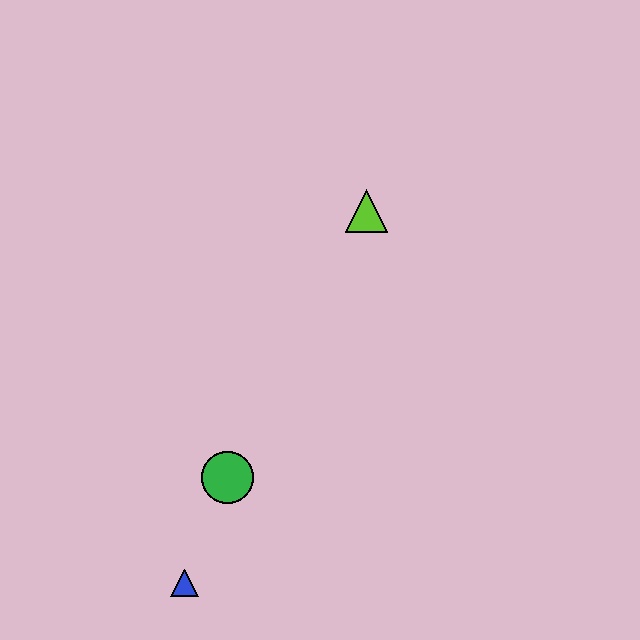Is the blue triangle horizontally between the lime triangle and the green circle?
No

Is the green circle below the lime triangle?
Yes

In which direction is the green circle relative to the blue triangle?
The green circle is above the blue triangle.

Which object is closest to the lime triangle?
The green circle is closest to the lime triangle.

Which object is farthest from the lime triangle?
The blue triangle is farthest from the lime triangle.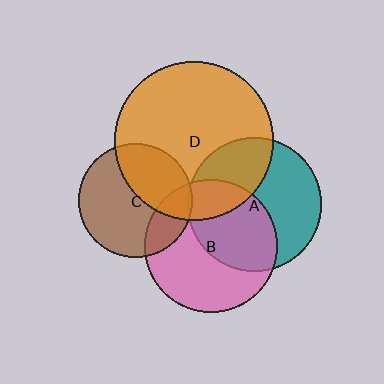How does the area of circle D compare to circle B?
Approximately 1.4 times.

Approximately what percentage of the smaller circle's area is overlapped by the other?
Approximately 40%.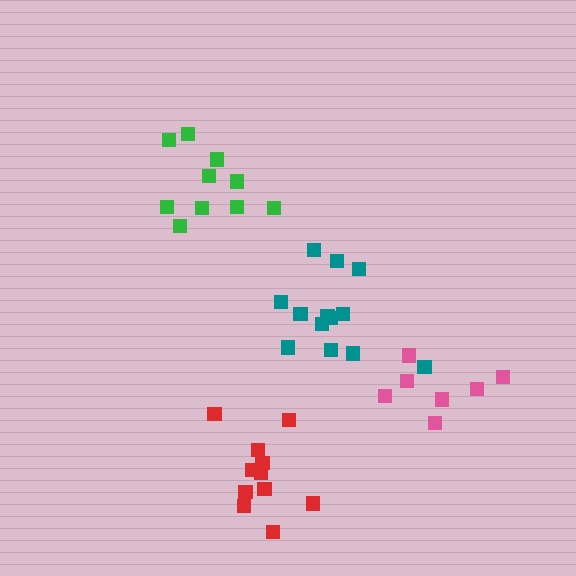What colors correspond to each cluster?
The clusters are colored: teal, green, red, pink.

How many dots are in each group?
Group 1: 13 dots, Group 2: 10 dots, Group 3: 11 dots, Group 4: 7 dots (41 total).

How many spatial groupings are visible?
There are 4 spatial groupings.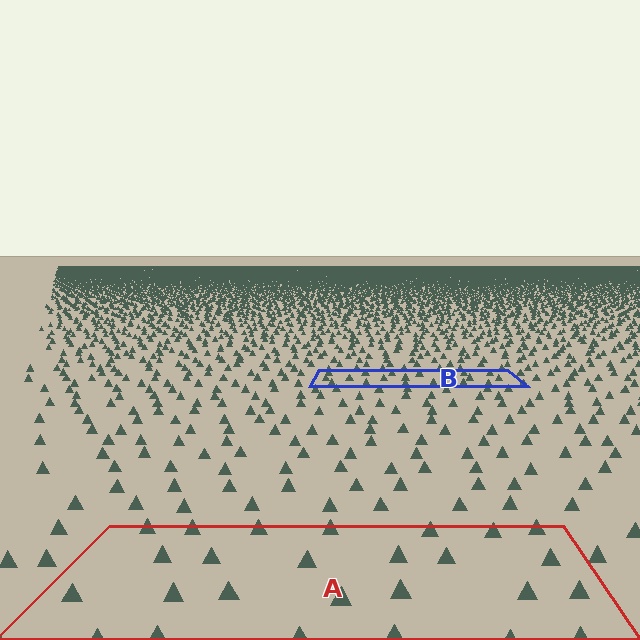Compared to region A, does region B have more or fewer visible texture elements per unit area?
Region B has more texture elements per unit area — they are packed more densely because it is farther away.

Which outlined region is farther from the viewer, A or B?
Region B is farther from the viewer — the texture elements inside it appear smaller and more densely packed.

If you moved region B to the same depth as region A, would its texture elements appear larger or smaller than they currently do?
They would appear larger. At a closer depth, the same texture elements are projected at a bigger on-screen size.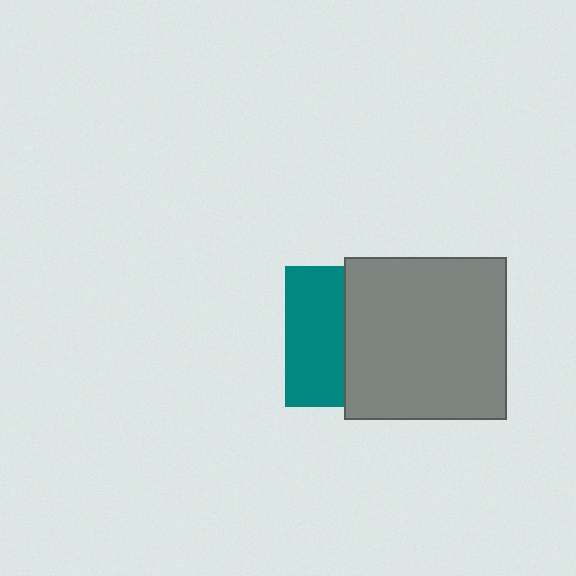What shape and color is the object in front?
The object in front is a gray square.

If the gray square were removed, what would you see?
You would see the complete teal square.